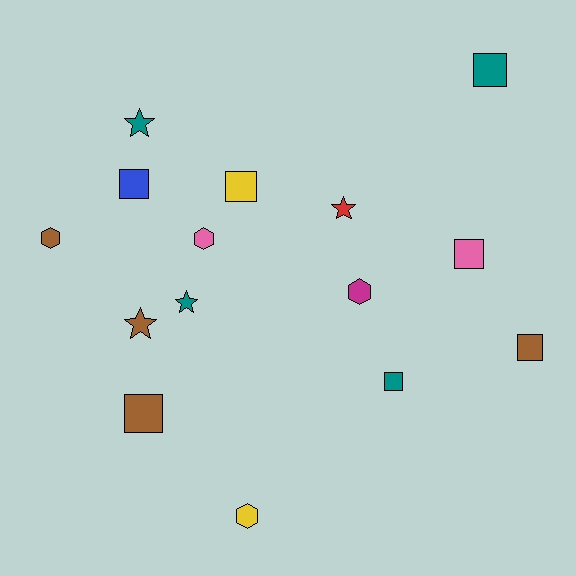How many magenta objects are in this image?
There is 1 magenta object.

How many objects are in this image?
There are 15 objects.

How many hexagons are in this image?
There are 4 hexagons.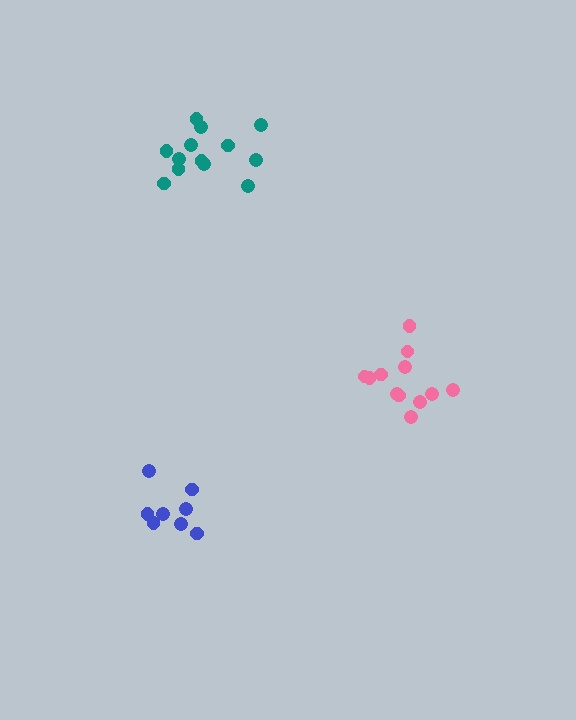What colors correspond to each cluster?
The clusters are colored: teal, blue, pink.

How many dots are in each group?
Group 1: 13 dots, Group 2: 8 dots, Group 3: 12 dots (33 total).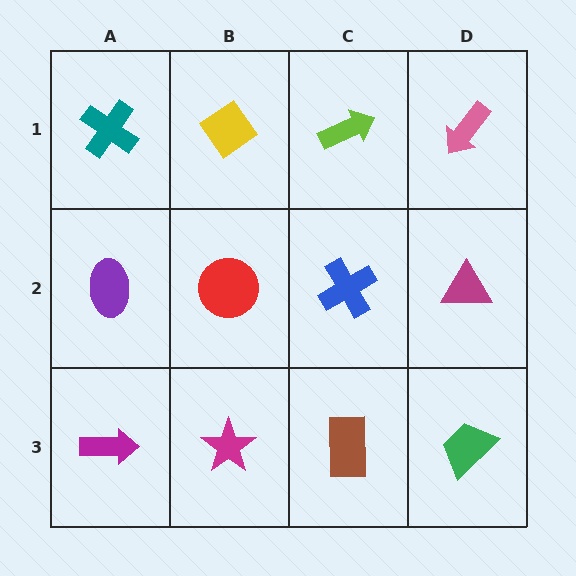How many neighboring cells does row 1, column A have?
2.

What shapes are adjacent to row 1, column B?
A red circle (row 2, column B), a teal cross (row 1, column A), a lime arrow (row 1, column C).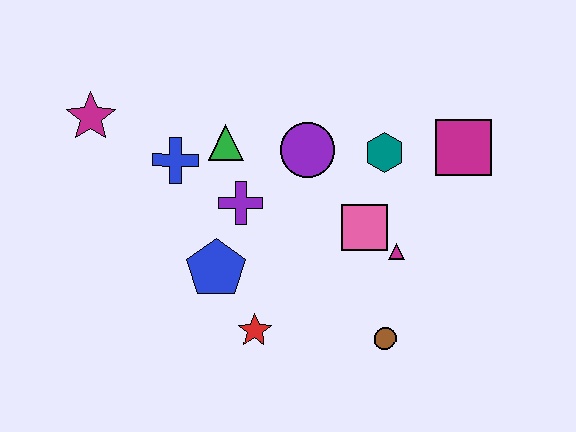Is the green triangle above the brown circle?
Yes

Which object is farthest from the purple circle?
The magenta star is farthest from the purple circle.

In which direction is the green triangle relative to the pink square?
The green triangle is to the left of the pink square.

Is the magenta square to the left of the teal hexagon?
No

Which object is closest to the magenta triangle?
The pink square is closest to the magenta triangle.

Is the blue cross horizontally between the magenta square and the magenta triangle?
No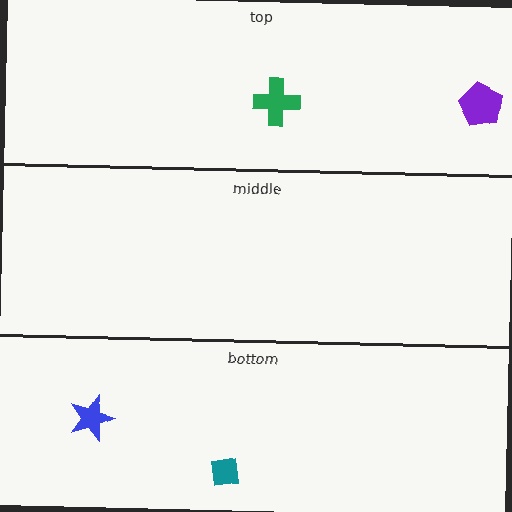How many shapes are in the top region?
2.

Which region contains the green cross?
The top region.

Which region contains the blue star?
The bottom region.